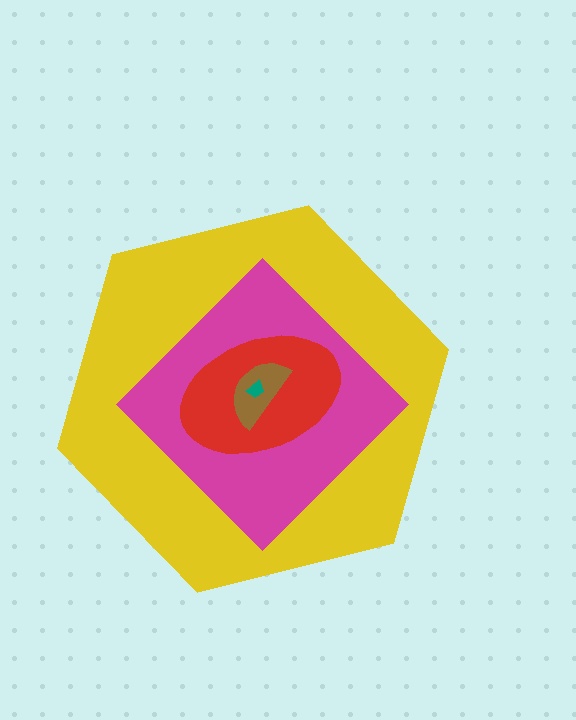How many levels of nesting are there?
5.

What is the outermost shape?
The yellow hexagon.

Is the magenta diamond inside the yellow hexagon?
Yes.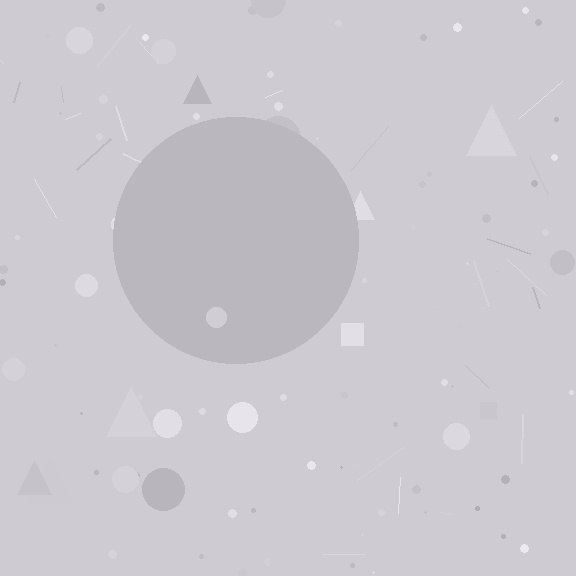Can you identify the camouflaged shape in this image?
The camouflaged shape is a circle.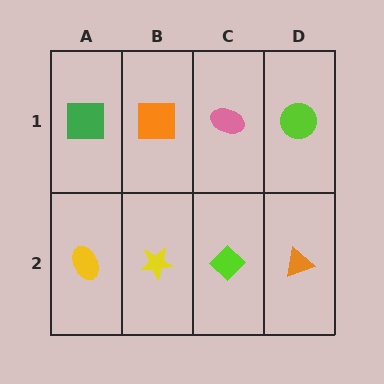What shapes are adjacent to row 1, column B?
A yellow star (row 2, column B), a green square (row 1, column A), a pink ellipse (row 1, column C).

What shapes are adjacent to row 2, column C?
A pink ellipse (row 1, column C), a yellow star (row 2, column B), an orange triangle (row 2, column D).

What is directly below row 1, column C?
A lime diamond.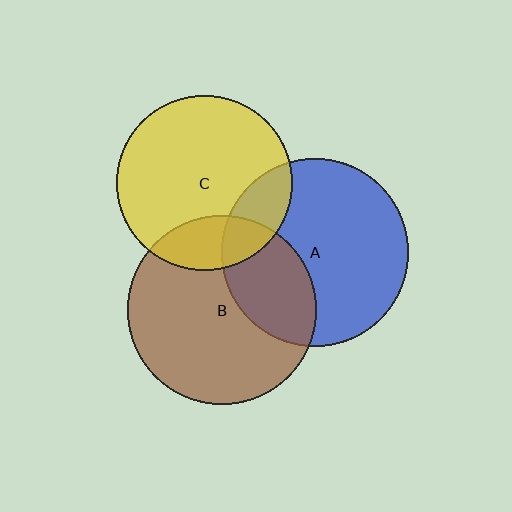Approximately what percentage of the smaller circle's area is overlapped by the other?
Approximately 30%.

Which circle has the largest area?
Circle B (brown).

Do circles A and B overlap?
Yes.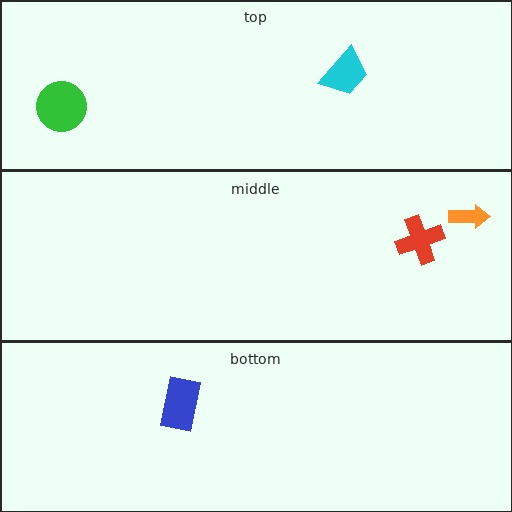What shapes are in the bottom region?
The blue rectangle.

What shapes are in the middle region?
The red cross, the orange arrow.